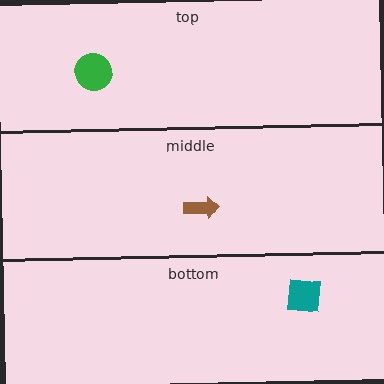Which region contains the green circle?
The top region.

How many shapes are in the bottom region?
1.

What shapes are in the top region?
The green circle.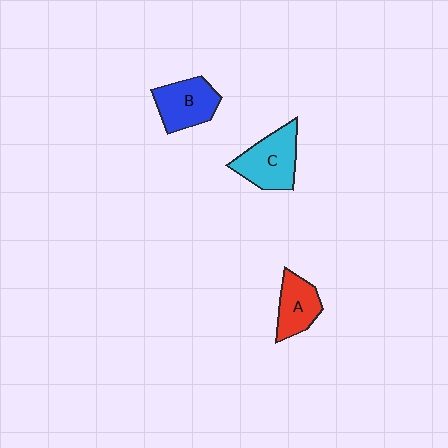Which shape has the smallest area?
Shape A (red).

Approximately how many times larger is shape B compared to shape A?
Approximately 1.2 times.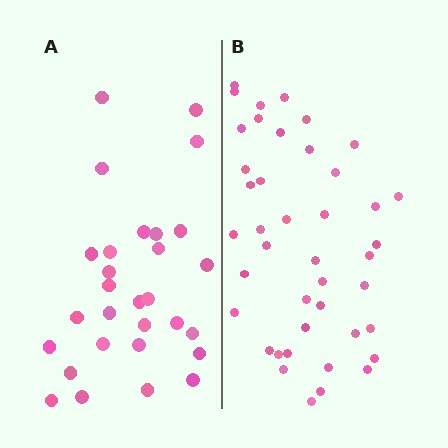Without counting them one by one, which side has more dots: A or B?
Region B (the right region) has more dots.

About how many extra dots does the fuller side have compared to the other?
Region B has approximately 15 more dots than region A.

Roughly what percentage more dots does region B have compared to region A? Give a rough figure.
About 45% more.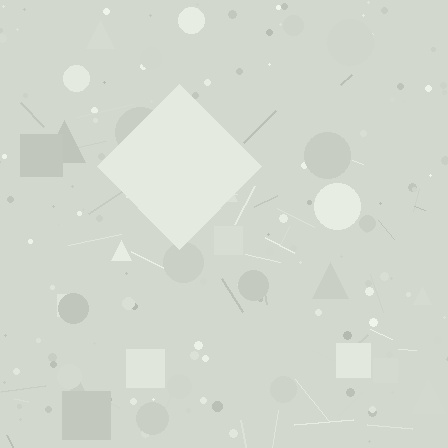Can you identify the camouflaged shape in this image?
The camouflaged shape is a diamond.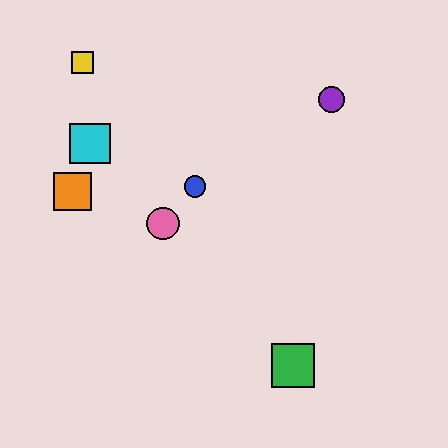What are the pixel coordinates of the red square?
The red square is at (297, 370).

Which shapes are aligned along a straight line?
The red square, the green square, the cyan square, the pink circle are aligned along a straight line.